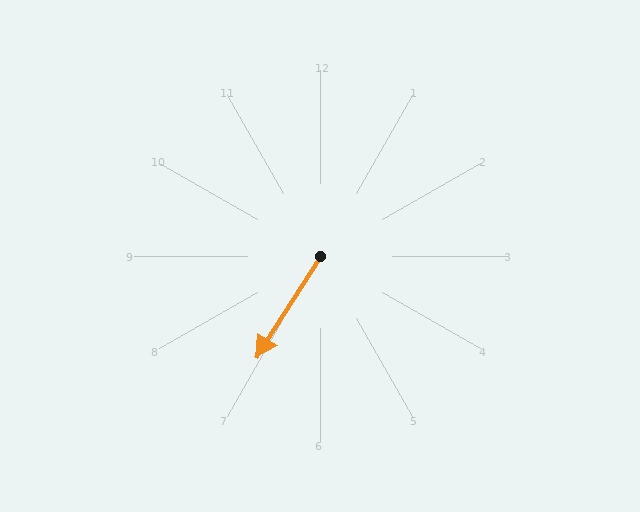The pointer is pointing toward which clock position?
Roughly 7 o'clock.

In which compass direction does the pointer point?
Southwest.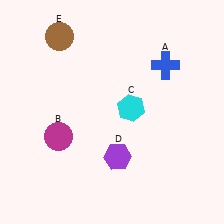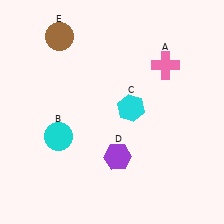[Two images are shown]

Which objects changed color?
A changed from blue to pink. B changed from magenta to cyan.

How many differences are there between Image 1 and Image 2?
There are 2 differences between the two images.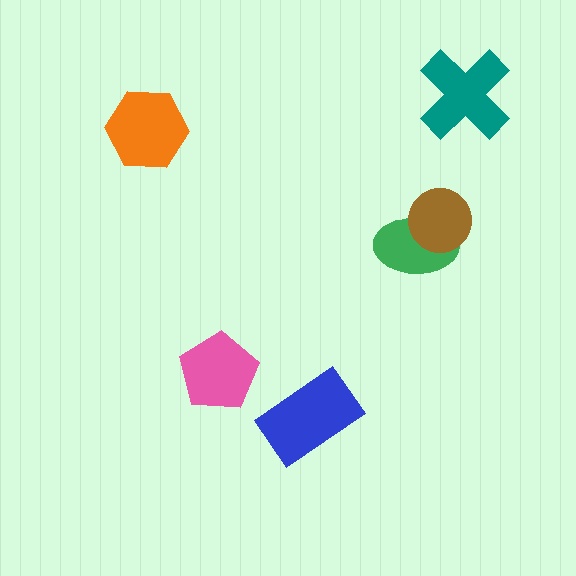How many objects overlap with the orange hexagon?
0 objects overlap with the orange hexagon.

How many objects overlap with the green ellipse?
1 object overlaps with the green ellipse.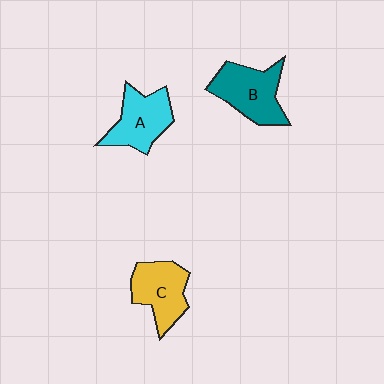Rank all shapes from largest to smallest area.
From largest to smallest: B (teal), A (cyan), C (yellow).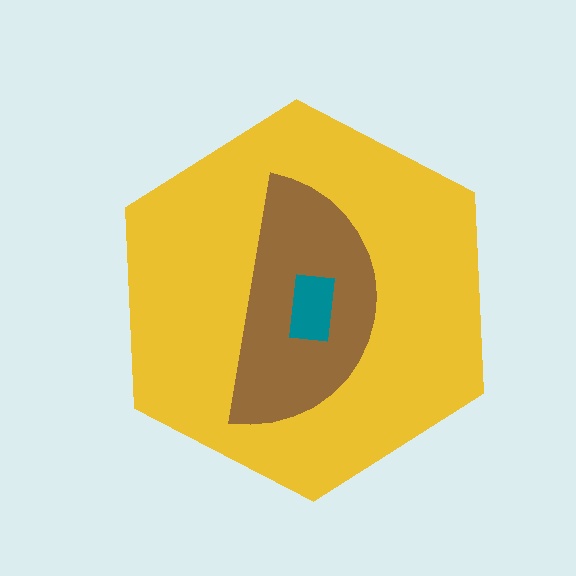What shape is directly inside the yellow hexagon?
The brown semicircle.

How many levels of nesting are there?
3.